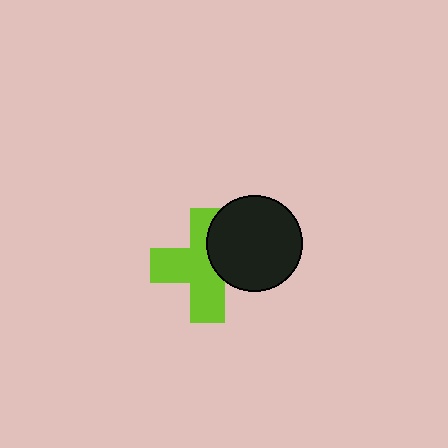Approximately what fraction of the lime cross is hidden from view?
Roughly 35% of the lime cross is hidden behind the black circle.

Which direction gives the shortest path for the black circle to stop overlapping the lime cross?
Moving right gives the shortest separation.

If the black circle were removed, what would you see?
You would see the complete lime cross.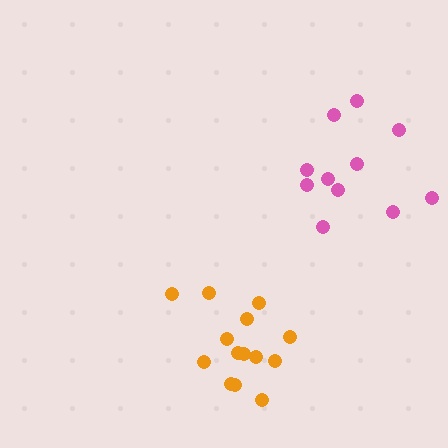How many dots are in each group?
Group 1: 11 dots, Group 2: 14 dots (25 total).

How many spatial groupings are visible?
There are 2 spatial groupings.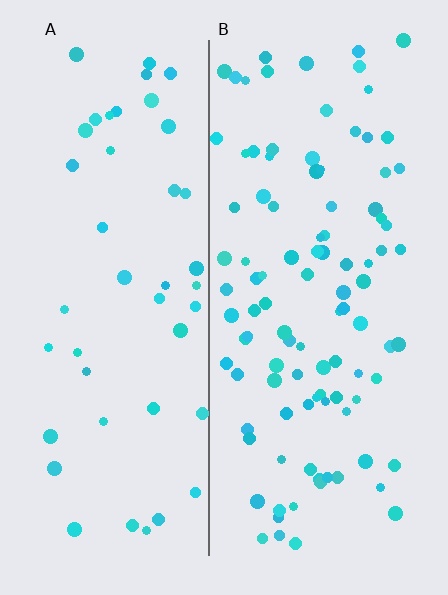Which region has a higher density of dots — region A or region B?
B (the right).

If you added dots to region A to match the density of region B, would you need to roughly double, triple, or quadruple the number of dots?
Approximately double.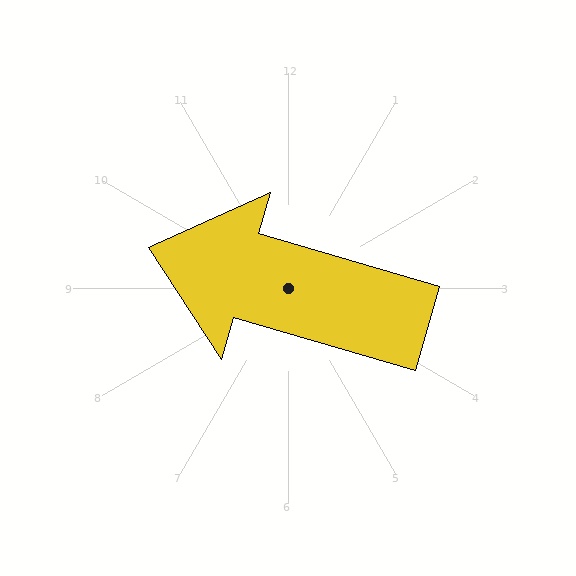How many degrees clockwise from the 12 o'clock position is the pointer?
Approximately 286 degrees.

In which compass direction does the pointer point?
West.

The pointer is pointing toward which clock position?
Roughly 10 o'clock.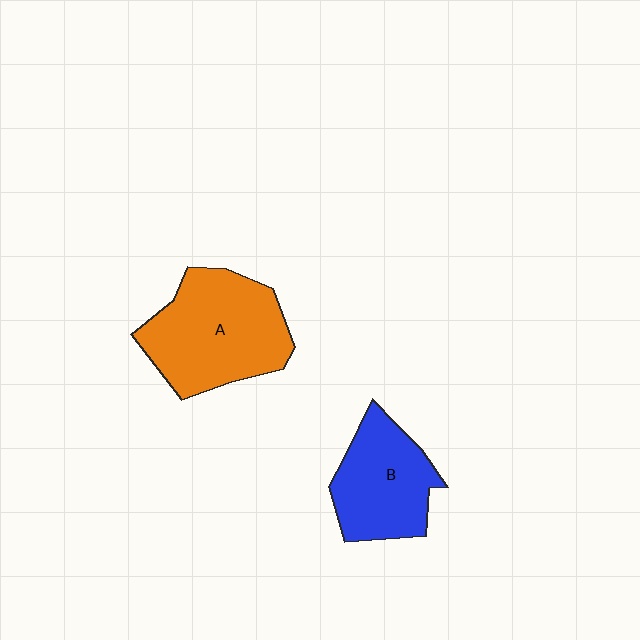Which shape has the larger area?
Shape A (orange).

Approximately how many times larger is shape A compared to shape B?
Approximately 1.4 times.